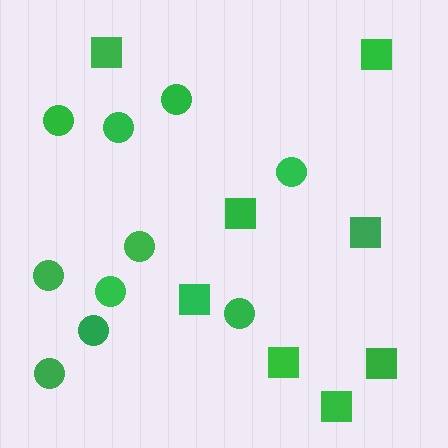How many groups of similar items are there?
There are 2 groups: one group of squares (8) and one group of circles (10).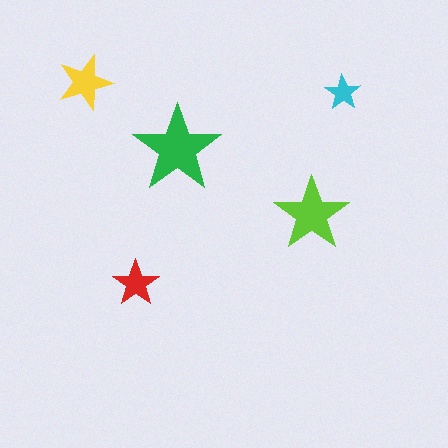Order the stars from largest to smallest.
the green one, the lime one, the yellow one, the red one, the cyan one.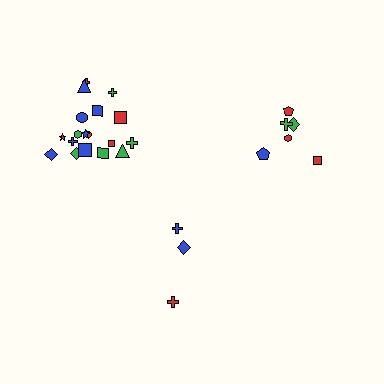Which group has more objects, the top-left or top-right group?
The top-left group.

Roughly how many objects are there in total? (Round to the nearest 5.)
Roughly 25 objects in total.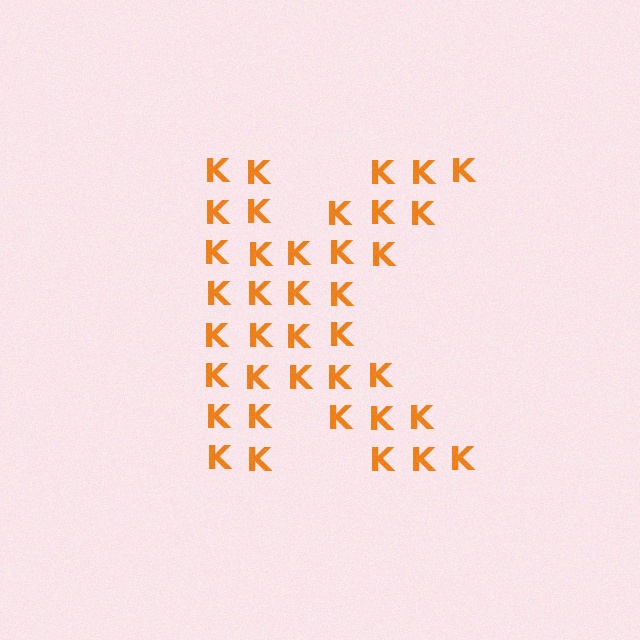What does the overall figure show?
The overall figure shows the letter K.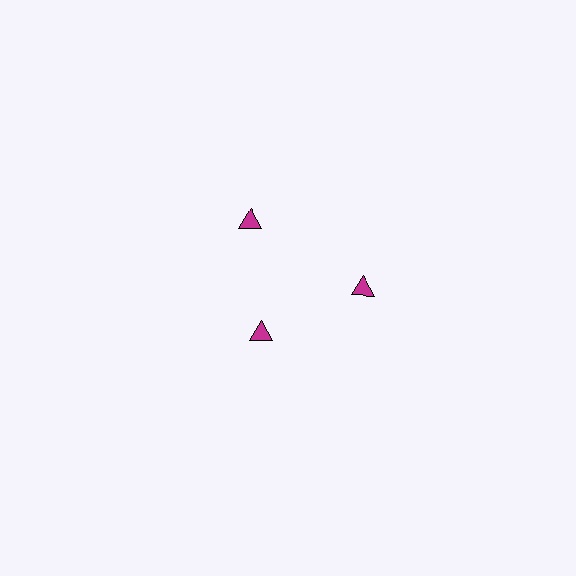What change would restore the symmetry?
The symmetry would be restored by moving it outward, back onto the ring so that all 3 triangles sit at equal angles and equal distance from the center.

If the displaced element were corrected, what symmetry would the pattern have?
It would have 3-fold rotational symmetry — the pattern would map onto itself every 120 degrees.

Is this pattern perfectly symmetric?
No. The 3 magenta triangles are arranged in a ring, but one element near the 7 o'clock position is pulled inward toward the center, breaking the 3-fold rotational symmetry.